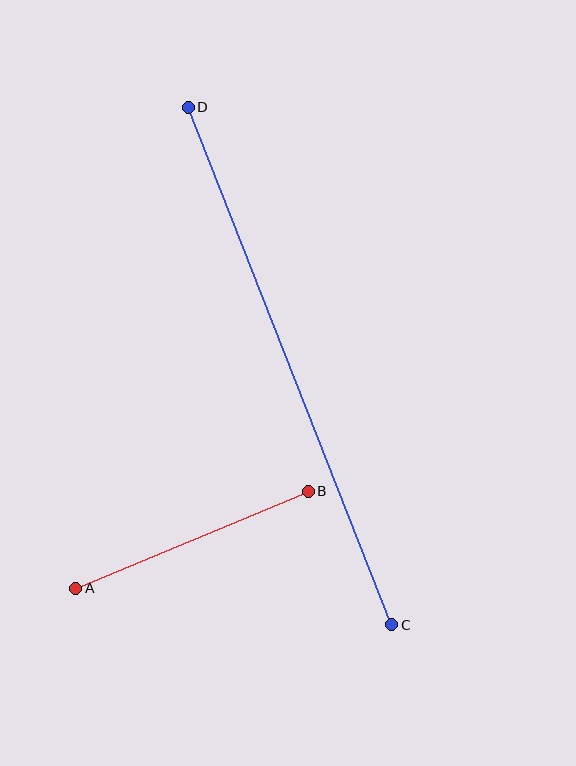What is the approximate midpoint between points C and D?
The midpoint is at approximately (290, 366) pixels.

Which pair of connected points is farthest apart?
Points C and D are farthest apart.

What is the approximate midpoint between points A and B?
The midpoint is at approximately (192, 540) pixels.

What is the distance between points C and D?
The distance is approximately 556 pixels.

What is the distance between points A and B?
The distance is approximately 252 pixels.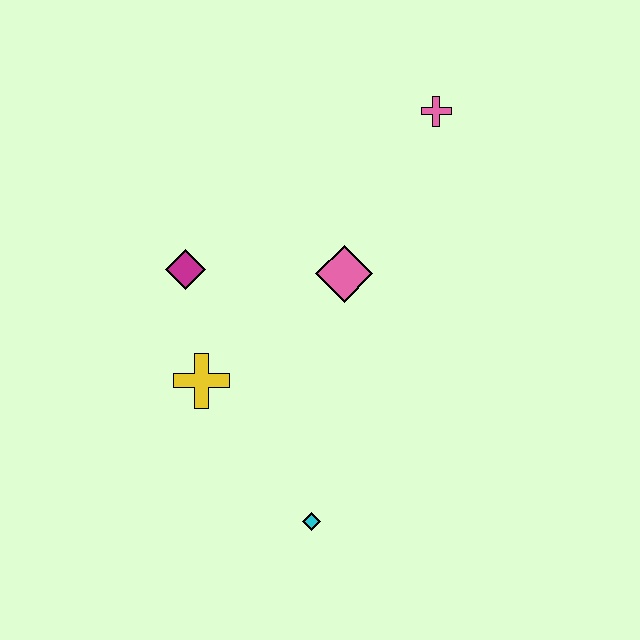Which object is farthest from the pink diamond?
The cyan diamond is farthest from the pink diamond.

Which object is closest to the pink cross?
The pink diamond is closest to the pink cross.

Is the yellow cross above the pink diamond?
No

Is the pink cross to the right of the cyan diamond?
Yes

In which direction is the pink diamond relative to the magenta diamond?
The pink diamond is to the right of the magenta diamond.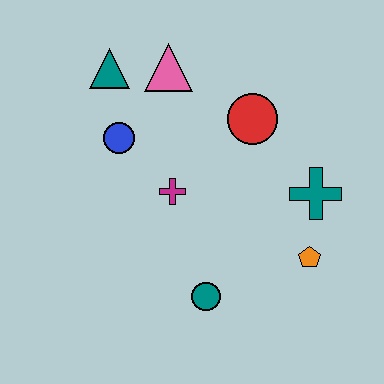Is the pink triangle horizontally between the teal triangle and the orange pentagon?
Yes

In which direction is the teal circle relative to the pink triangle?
The teal circle is below the pink triangle.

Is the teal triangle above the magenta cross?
Yes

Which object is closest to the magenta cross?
The blue circle is closest to the magenta cross.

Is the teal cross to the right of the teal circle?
Yes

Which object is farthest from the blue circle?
The orange pentagon is farthest from the blue circle.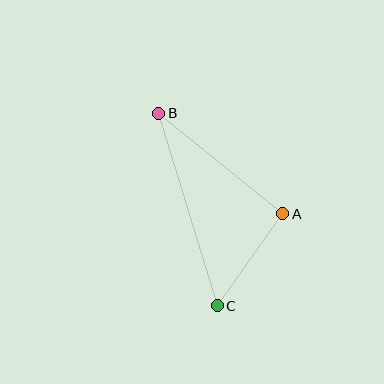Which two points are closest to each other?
Points A and C are closest to each other.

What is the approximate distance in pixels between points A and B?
The distance between A and B is approximately 160 pixels.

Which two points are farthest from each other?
Points B and C are farthest from each other.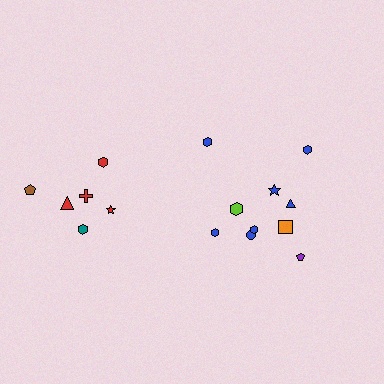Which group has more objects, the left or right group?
The right group.